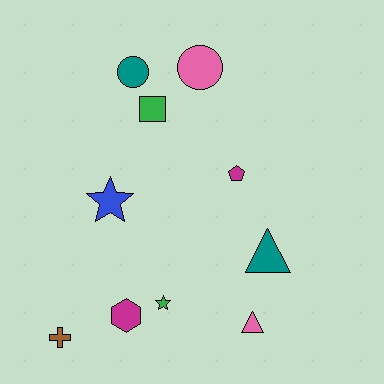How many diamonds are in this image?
There are no diamonds.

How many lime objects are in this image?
There are no lime objects.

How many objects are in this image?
There are 10 objects.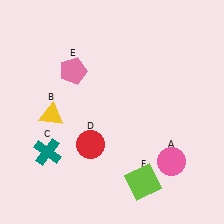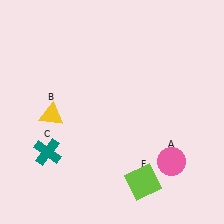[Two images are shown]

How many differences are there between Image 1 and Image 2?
There are 2 differences between the two images.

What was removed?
The pink pentagon (E), the red circle (D) were removed in Image 2.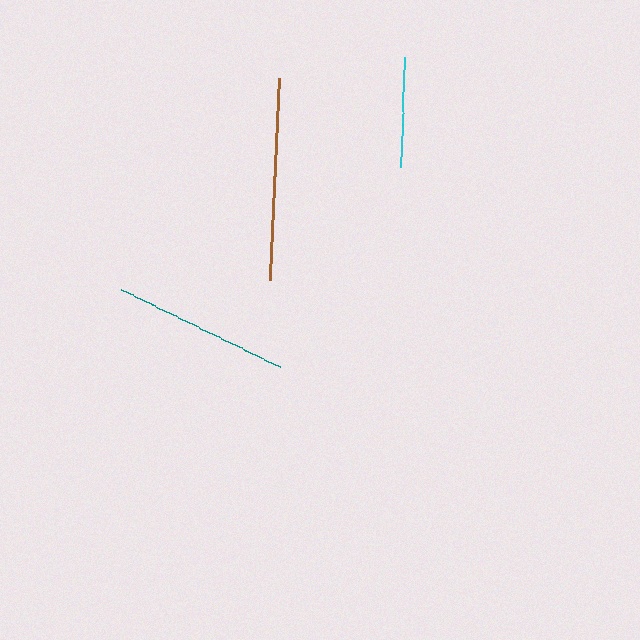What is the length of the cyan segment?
The cyan segment is approximately 110 pixels long.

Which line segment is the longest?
The brown line is the longest at approximately 202 pixels.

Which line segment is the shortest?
The cyan line is the shortest at approximately 110 pixels.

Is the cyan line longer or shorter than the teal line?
The teal line is longer than the cyan line.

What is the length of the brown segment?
The brown segment is approximately 202 pixels long.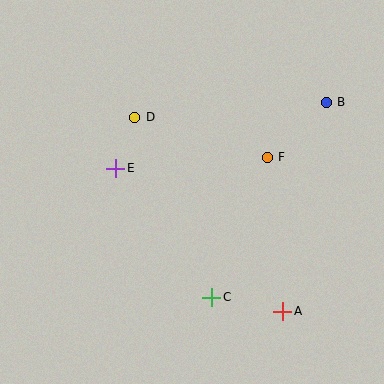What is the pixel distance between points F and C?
The distance between F and C is 150 pixels.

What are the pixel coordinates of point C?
Point C is at (212, 297).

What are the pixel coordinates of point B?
Point B is at (326, 102).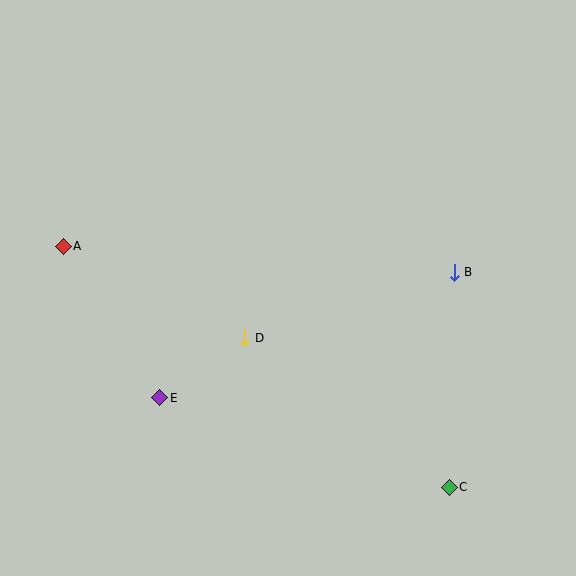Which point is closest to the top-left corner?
Point A is closest to the top-left corner.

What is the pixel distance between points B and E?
The distance between B and E is 320 pixels.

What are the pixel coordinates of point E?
Point E is at (160, 398).